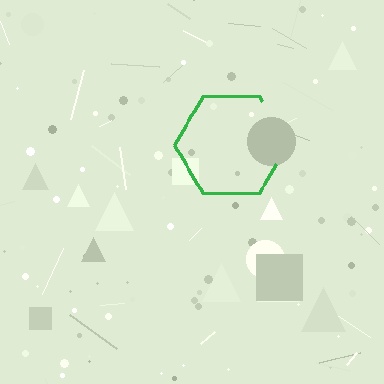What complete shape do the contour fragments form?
The contour fragments form a hexagon.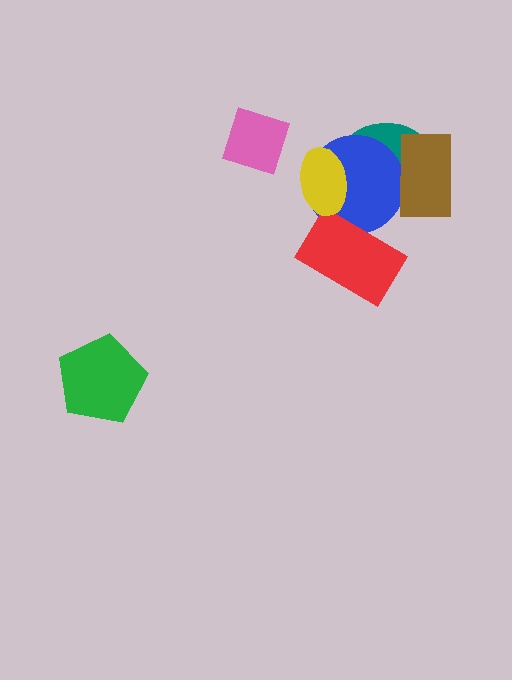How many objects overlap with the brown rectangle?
2 objects overlap with the brown rectangle.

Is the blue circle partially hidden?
Yes, it is partially covered by another shape.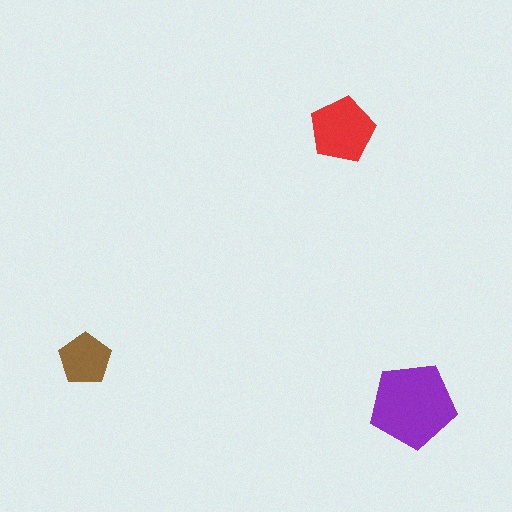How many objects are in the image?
There are 3 objects in the image.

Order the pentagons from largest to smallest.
the purple one, the red one, the brown one.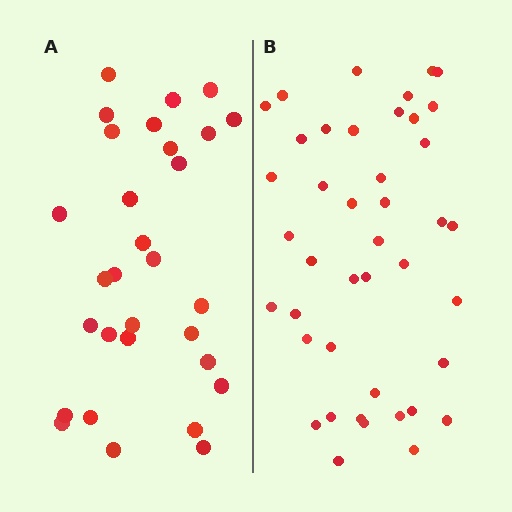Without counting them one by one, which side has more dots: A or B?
Region B (the right region) has more dots.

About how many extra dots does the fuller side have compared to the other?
Region B has roughly 12 or so more dots than region A.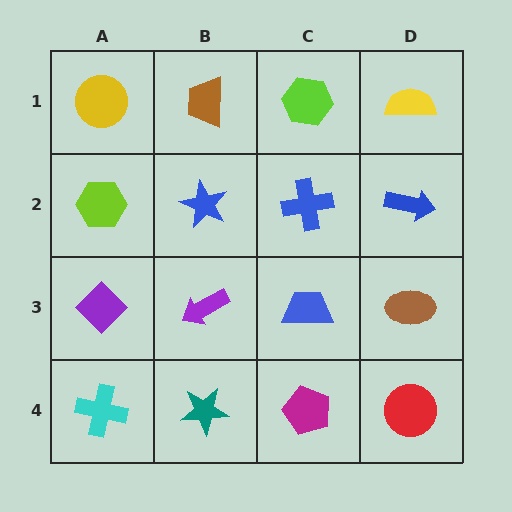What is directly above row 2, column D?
A yellow semicircle.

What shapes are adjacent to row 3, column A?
A lime hexagon (row 2, column A), a cyan cross (row 4, column A), a purple arrow (row 3, column B).